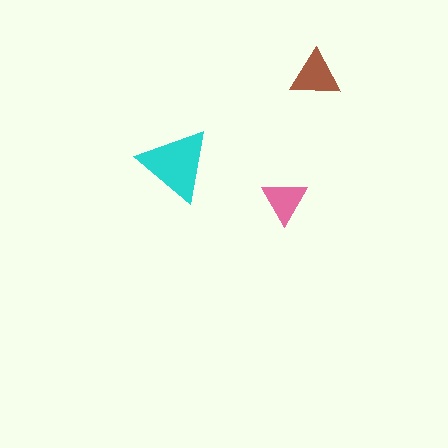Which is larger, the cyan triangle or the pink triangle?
The cyan one.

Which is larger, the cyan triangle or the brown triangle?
The cyan one.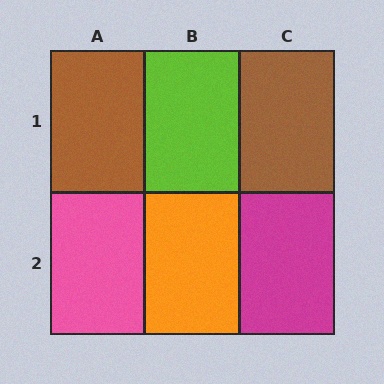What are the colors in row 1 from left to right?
Brown, lime, brown.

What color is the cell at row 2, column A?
Pink.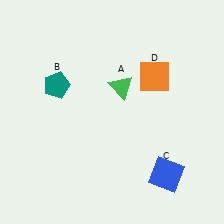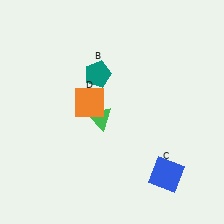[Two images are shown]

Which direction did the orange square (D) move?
The orange square (D) moved left.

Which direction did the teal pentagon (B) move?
The teal pentagon (B) moved right.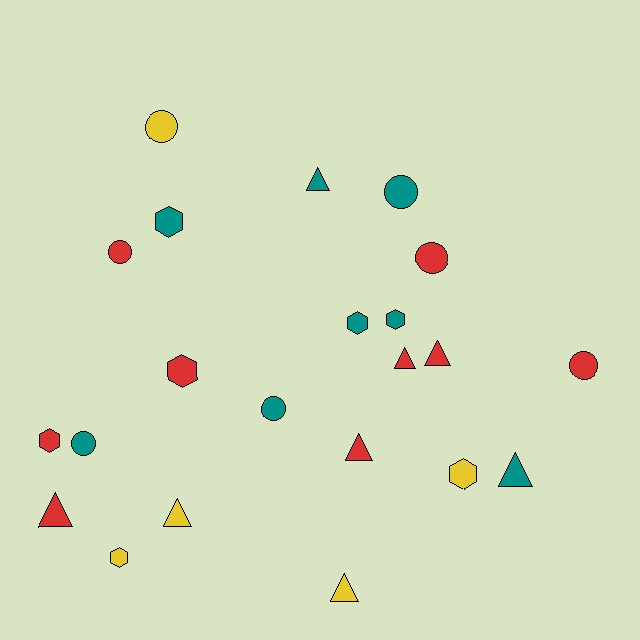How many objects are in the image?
There are 22 objects.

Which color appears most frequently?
Red, with 9 objects.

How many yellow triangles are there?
There are 2 yellow triangles.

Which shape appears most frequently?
Triangle, with 8 objects.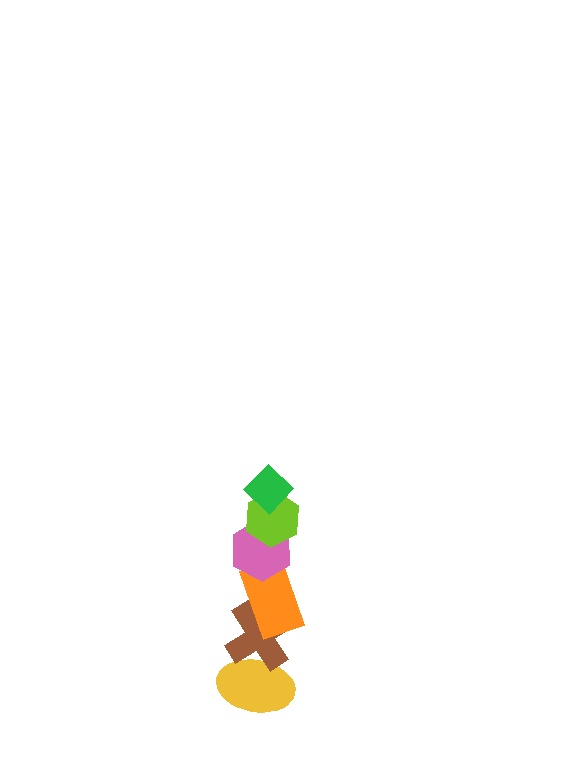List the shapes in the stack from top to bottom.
From top to bottom: the green diamond, the lime hexagon, the pink hexagon, the orange rectangle, the brown cross, the yellow ellipse.